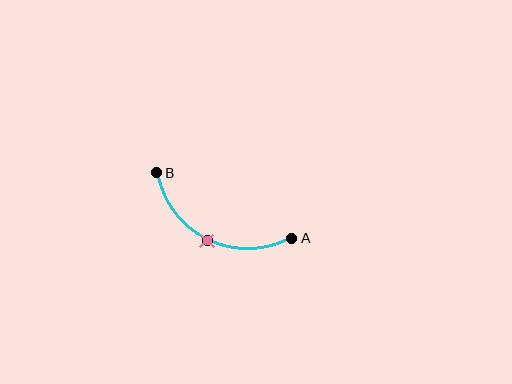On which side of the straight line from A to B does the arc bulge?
The arc bulges below the straight line connecting A and B.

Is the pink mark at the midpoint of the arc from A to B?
Yes. The pink mark lies on the arc at equal arc-length from both A and B — it is the arc midpoint.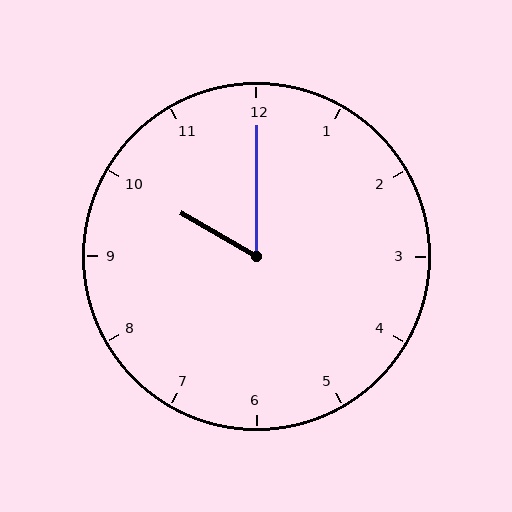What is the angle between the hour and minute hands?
Approximately 60 degrees.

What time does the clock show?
10:00.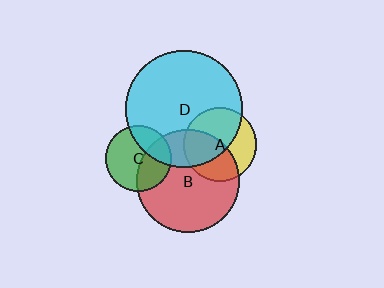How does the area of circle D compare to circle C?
Approximately 3.1 times.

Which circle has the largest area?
Circle D (cyan).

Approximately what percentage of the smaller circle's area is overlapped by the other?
Approximately 25%.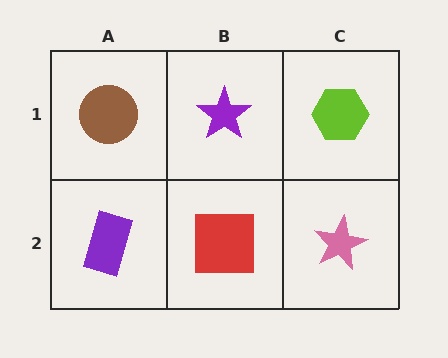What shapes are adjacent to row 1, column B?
A red square (row 2, column B), a brown circle (row 1, column A), a lime hexagon (row 1, column C).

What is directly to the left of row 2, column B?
A purple rectangle.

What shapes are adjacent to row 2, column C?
A lime hexagon (row 1, column C), a red square (row 2, column B).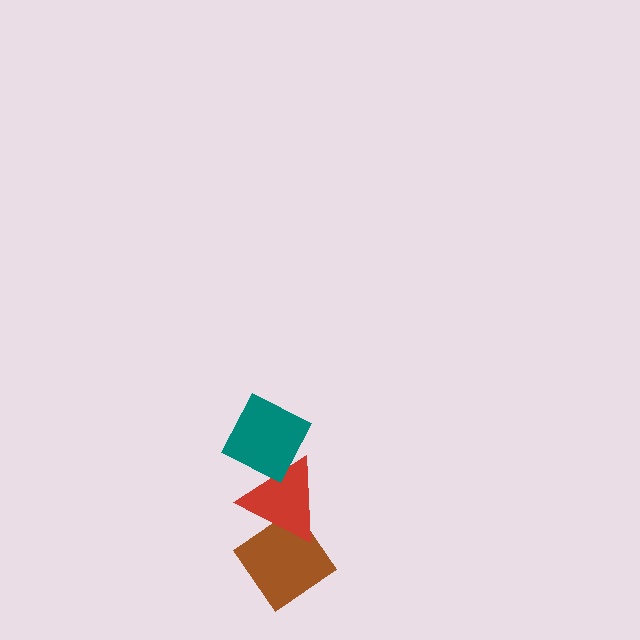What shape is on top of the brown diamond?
The red triangle is on top of the brown diamond.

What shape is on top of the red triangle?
The teal diamond is on top of the red triangle.